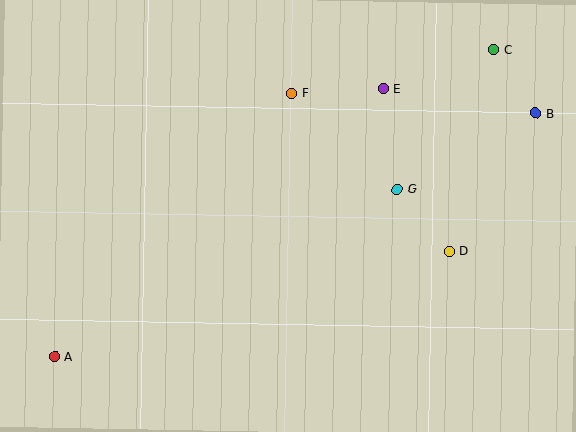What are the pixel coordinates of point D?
Point D is at (450, 251).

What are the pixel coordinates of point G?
Point G is at (397, 189).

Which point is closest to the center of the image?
Point G at (397, 189) is closest to the center.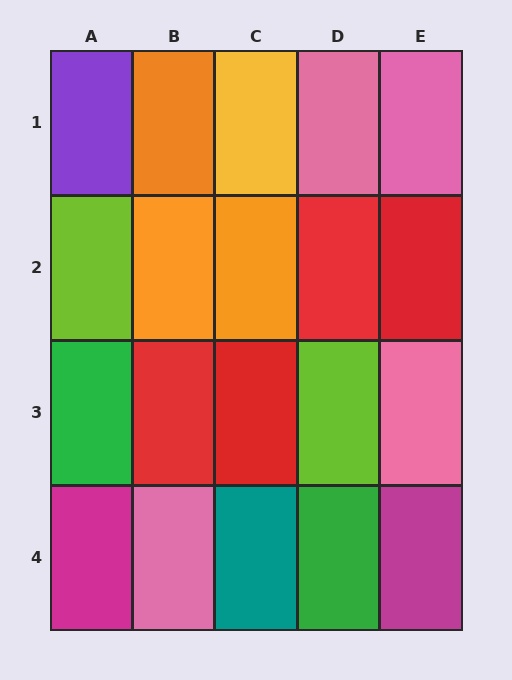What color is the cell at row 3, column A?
Green.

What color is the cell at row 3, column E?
Pink.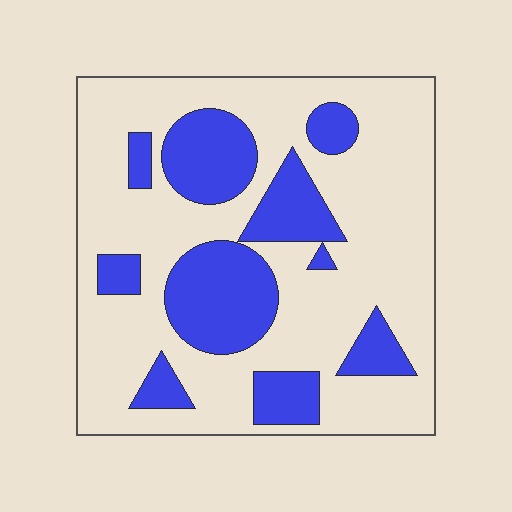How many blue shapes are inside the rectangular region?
10.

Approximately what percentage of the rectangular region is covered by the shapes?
Approximately 30%.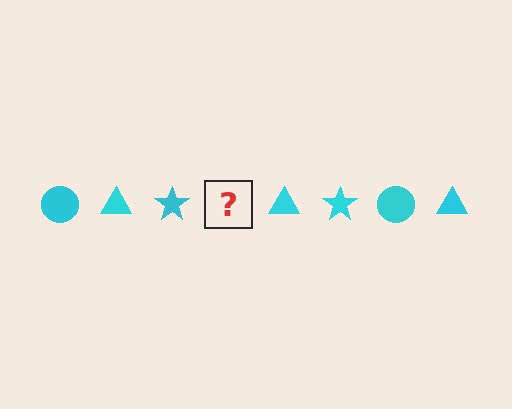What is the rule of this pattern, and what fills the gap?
The rule is that the pattern cycles through circle, triangle, star shapes in cyan. The gap should be filled with a cyan circle.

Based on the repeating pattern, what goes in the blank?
The blank should be a cyan circle.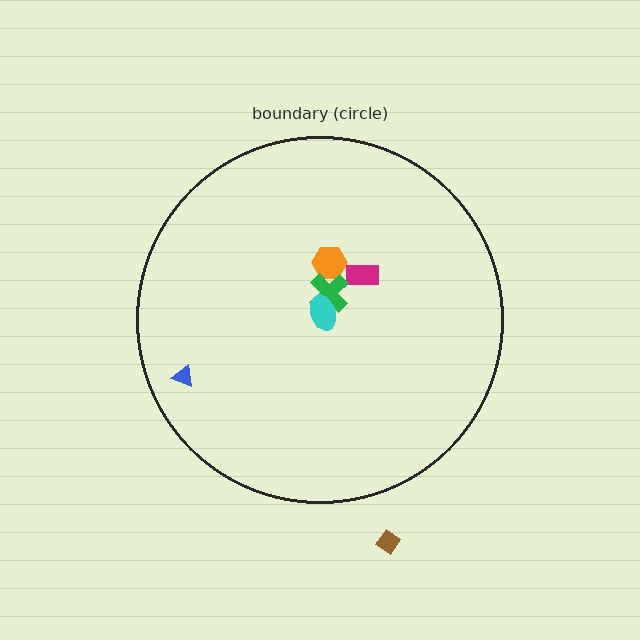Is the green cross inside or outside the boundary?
Inside.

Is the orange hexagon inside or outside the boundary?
Inside.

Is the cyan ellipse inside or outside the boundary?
Inside.